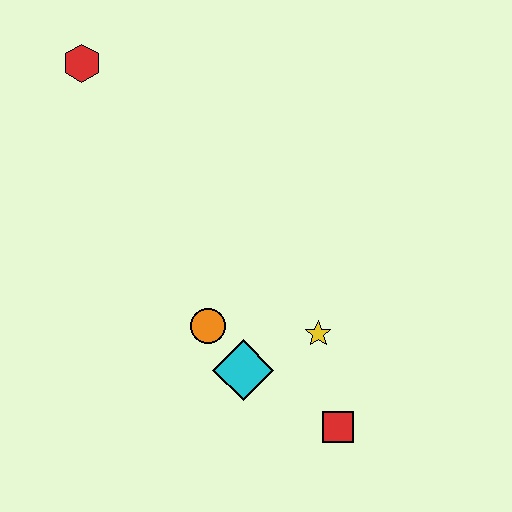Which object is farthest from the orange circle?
The red hexagon is farthest from the orange circle.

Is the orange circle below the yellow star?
No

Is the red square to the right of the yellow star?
Yes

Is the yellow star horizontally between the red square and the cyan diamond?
Yes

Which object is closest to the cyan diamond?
The orange circle is closest to the cyan diamond.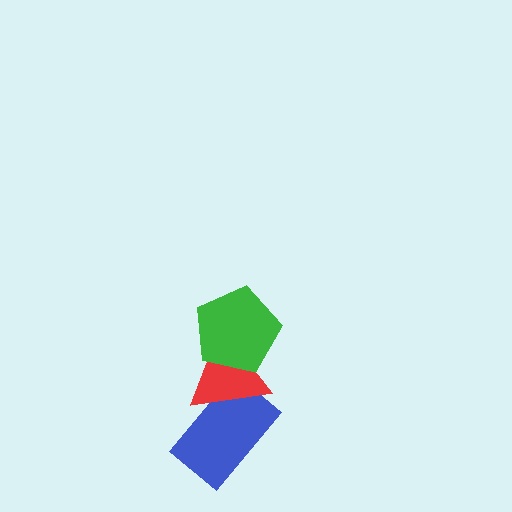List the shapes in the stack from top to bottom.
From top to bottom: the green pentagon, the red triangle, the blue rectangle.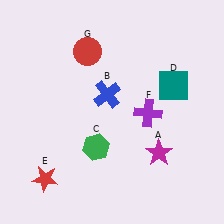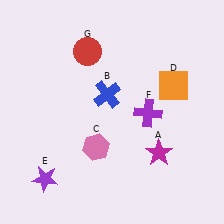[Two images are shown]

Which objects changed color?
C changed from green to pink. D changed from teal to orange. E changed from red to purple.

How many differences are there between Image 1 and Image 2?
There are 3 differences between the two images.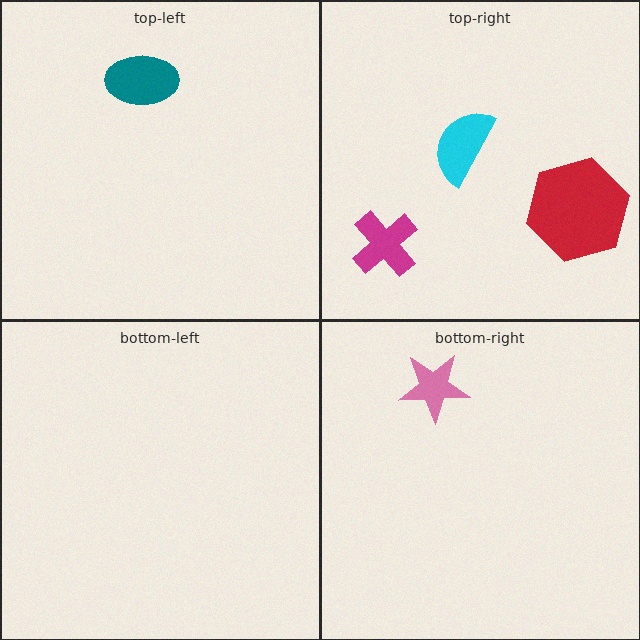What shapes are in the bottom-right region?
The pink star.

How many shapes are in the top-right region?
3.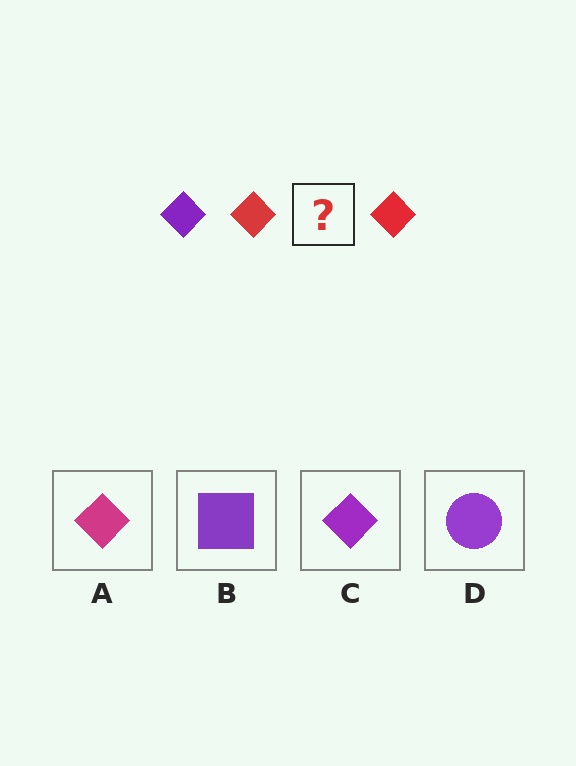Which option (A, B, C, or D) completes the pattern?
C.